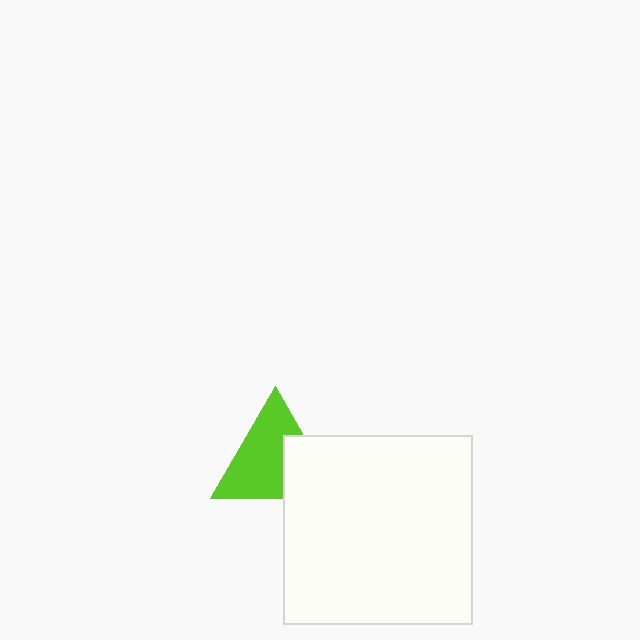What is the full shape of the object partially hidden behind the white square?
The partially hidden object is a lime triangle.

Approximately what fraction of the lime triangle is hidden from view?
Roughly 33% of the lime triangle is hidden behind the white square.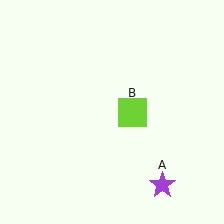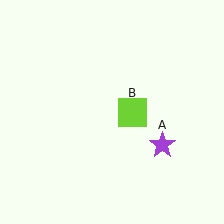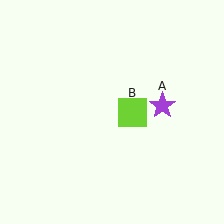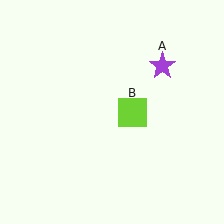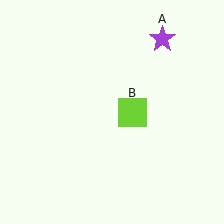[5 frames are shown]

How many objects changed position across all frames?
1 object changed position: purple star (object A).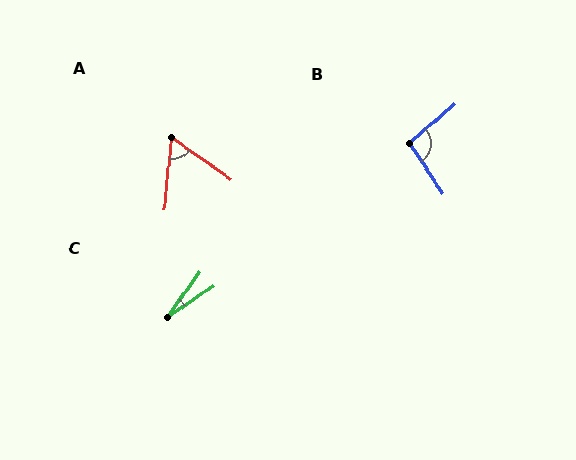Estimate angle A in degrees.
Approximately 61 degrees.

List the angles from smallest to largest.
C (20°), A (61°), B (98°).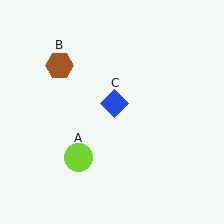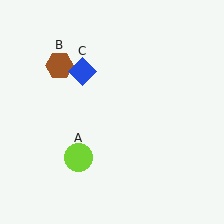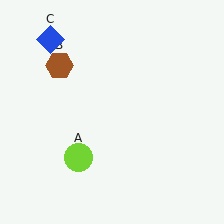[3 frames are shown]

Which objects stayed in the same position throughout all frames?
Lime circle (object A) and brown hexagon (object B) remained stationary.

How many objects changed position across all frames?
1 object changed position: blue diamond (object C).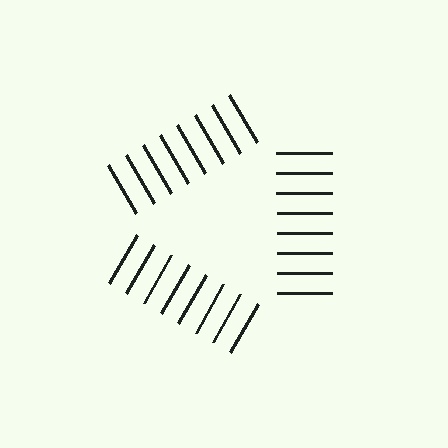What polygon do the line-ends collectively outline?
An illusory triangle — the line segments terminate on its edges but no continuous stroke is drawn.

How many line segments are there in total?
24 — 8 along each of the 3 edges.